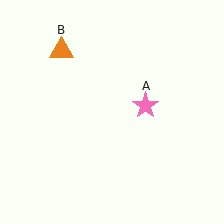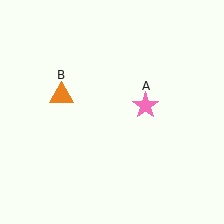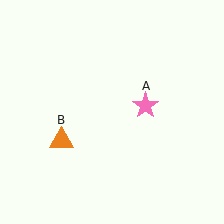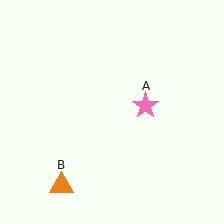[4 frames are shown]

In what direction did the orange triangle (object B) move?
The orange triangle (object B) moved down.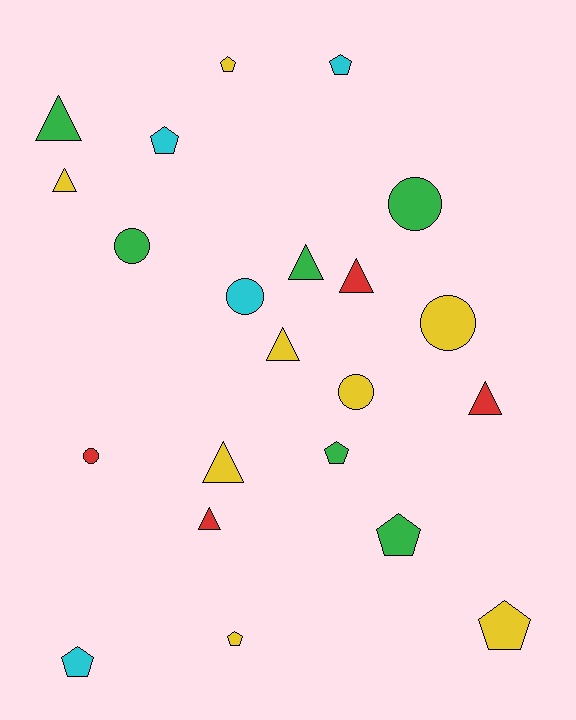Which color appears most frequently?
Yellow, with 8 objects.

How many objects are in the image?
There are 22 objects.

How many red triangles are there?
There are 3 red triangles.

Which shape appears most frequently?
Triangle, with 8 objects.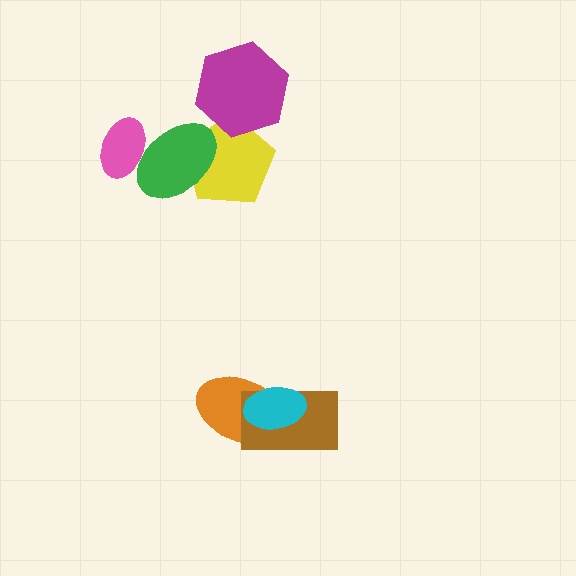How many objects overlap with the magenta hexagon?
1 object overlaps with the magenta hexagon.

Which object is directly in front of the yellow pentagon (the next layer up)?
The green ellipse is directly in front of the yellow pentagon.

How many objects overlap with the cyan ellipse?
2 objects overlap with the cyan ellipse.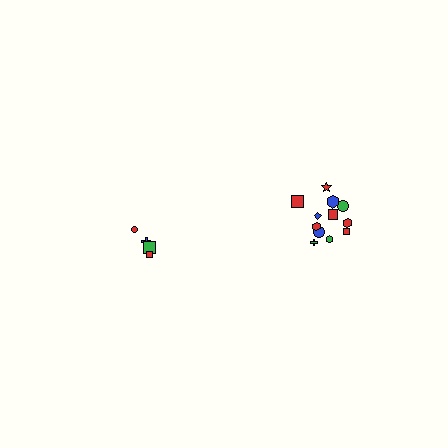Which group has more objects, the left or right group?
The right group.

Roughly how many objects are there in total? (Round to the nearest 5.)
Roughly 15 objects in total.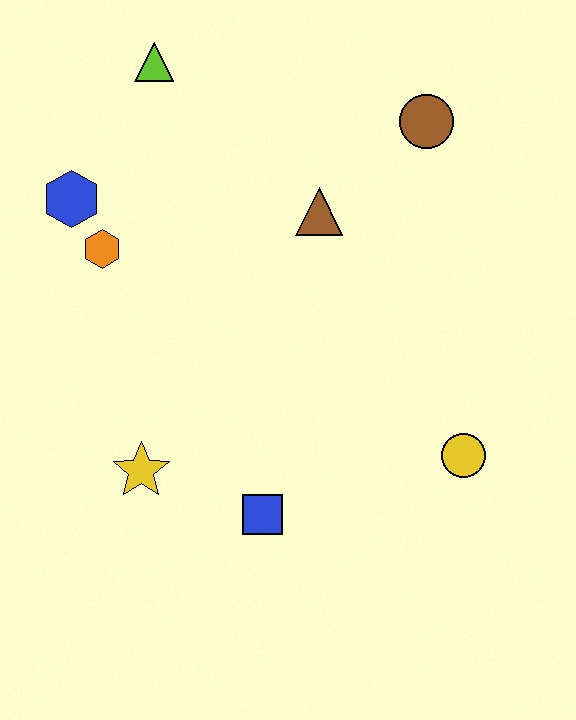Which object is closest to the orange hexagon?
The blue hexagon is closest to the orange hexagon.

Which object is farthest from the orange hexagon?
The yellow circle is farthest from the orange hexagon.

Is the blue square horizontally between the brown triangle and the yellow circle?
No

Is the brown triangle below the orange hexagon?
No